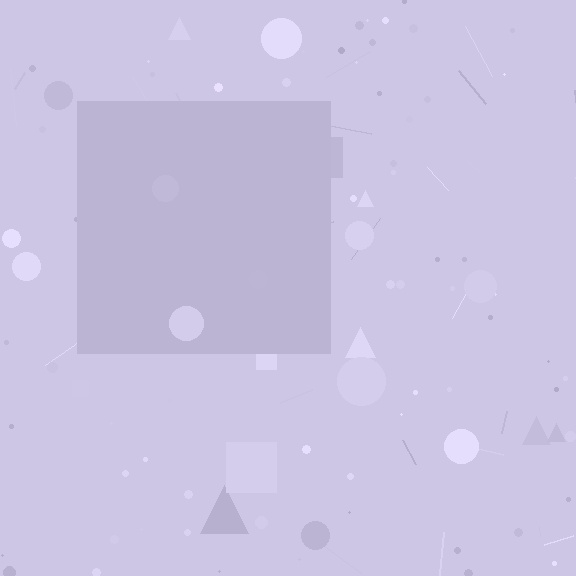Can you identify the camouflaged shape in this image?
The camouflaged shape is a square.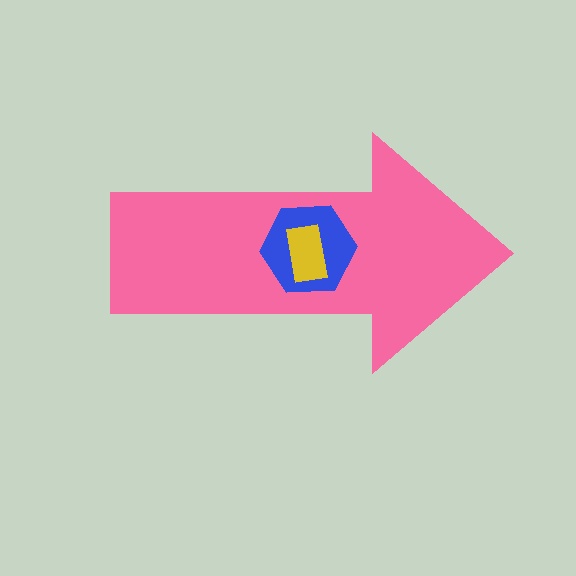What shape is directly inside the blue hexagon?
The yellow rectangle.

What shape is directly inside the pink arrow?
The blue hexagon.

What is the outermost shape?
The pink arrow.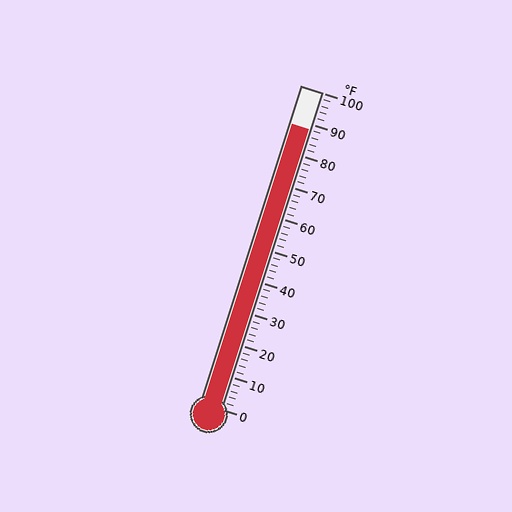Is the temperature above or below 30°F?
The temperature is above 30°F.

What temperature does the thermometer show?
The thermometer shows approximately 88°F.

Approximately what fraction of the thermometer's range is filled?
The thermometer is filled to approximately 90% of its range.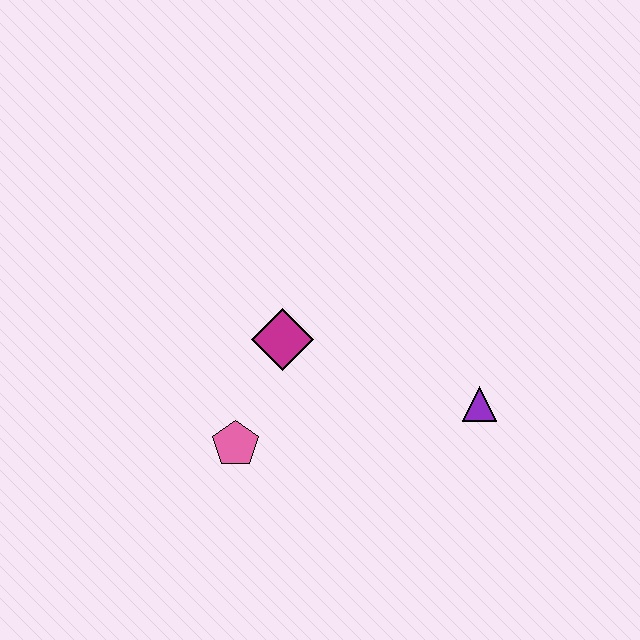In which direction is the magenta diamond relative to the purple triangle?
The magenta diamond is to the left of the purple triangle.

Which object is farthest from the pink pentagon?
The purple triangle is farthest from the pink pentagon.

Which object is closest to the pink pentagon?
The magenta diamond is closest to the pink pentagon.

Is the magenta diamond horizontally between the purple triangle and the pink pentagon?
Yes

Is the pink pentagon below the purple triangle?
Yes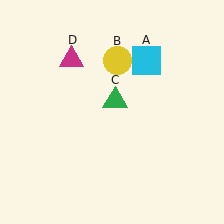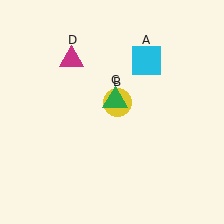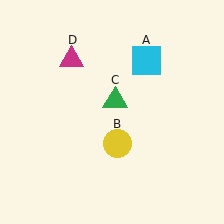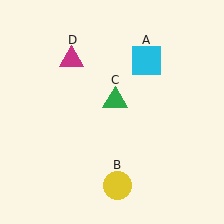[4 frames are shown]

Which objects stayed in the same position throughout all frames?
Cyan square (object A) and green triangle (object C) and magenta triangle (object D) remained stationary.